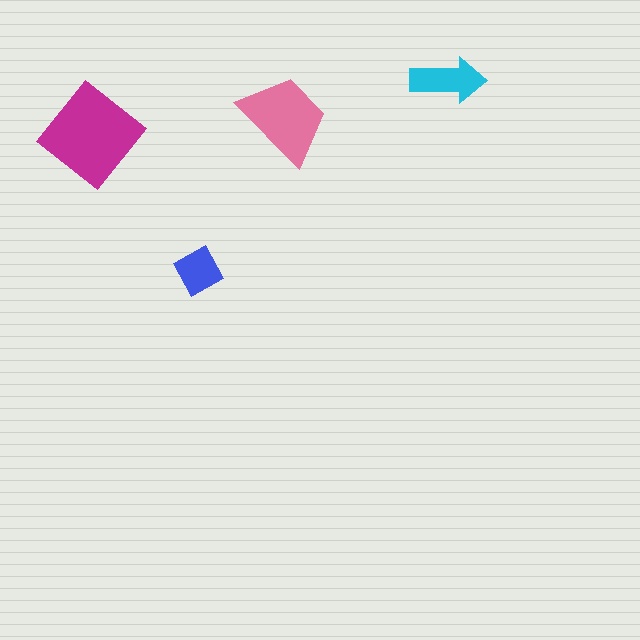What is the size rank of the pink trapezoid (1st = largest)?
2nd.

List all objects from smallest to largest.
The blue square, the cyan arrow, the pink trapezoid, the magenta diamond.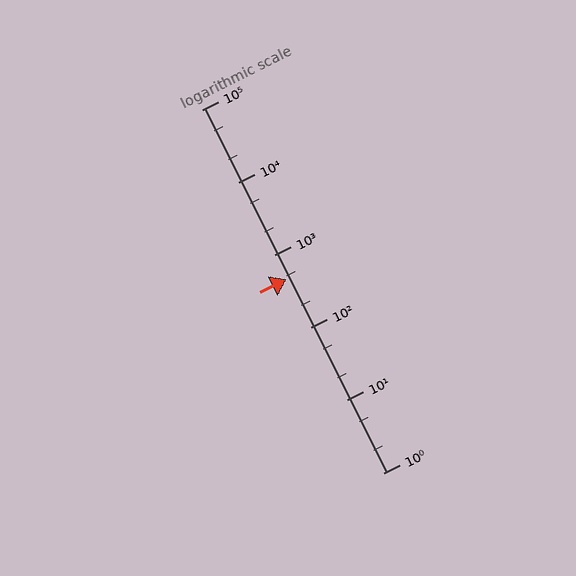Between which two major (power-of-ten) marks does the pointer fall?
The pointer is between 100 and 1000.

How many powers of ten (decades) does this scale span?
The scale spans 5 decades, from 1 to 100000.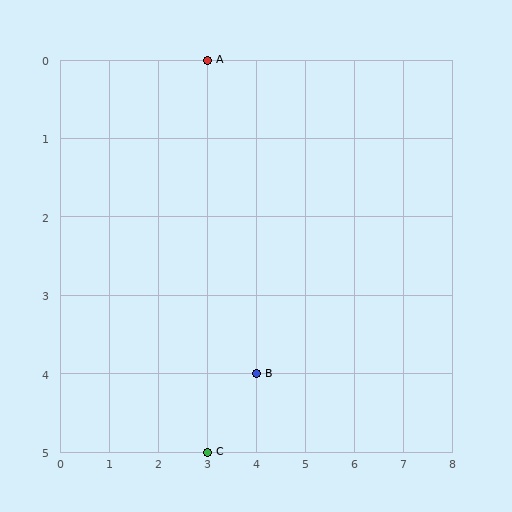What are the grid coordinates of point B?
Point B is at grid coordinates (4, 4).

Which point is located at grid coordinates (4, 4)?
Point B is at (4, 4).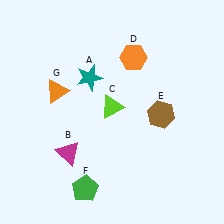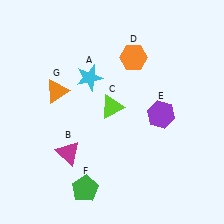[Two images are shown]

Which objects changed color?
A changed from teal to cyan. E changed from brown to purple.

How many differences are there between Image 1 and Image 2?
There are 2 differences between the two images.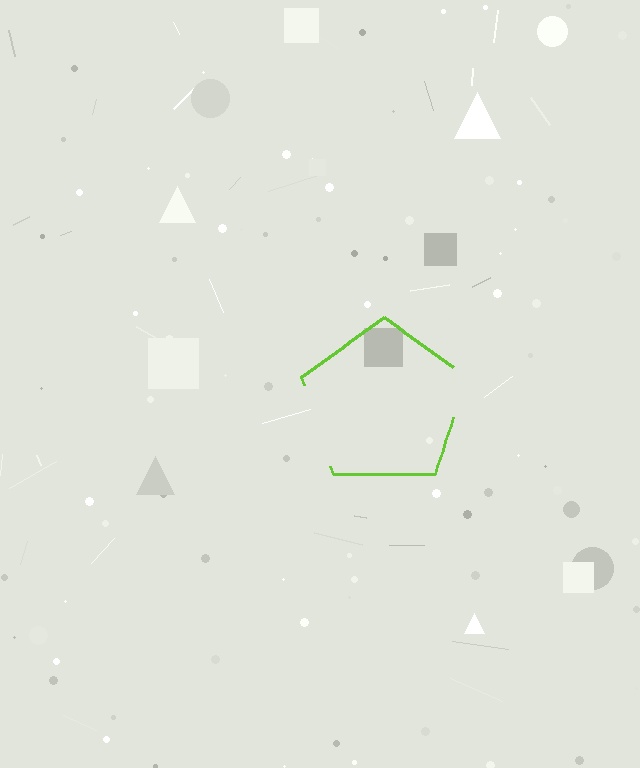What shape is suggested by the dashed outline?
The dashed outline suggests a pentagon.